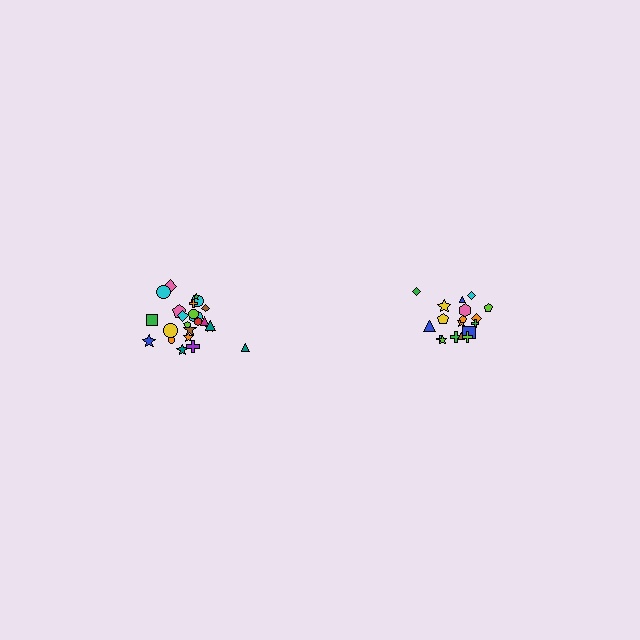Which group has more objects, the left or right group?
The left group.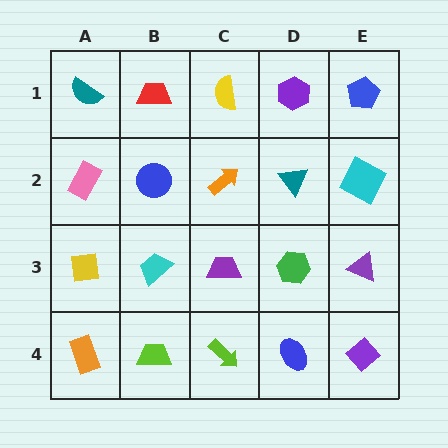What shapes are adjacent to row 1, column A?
A pink rectangle (row 2, column A), a red trapezoid (row 1, column B).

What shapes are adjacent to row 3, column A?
A pink rectangle (row 2, column A), an orange rectangle (row 4, column A), a cyan trapezoid (row 3, column B).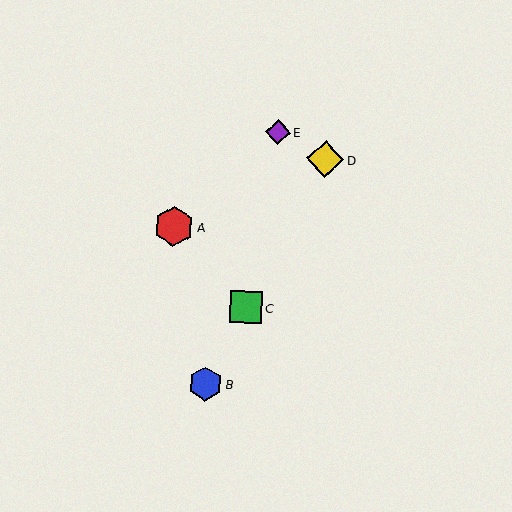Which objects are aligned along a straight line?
Objects B, C, D are aligned along a straight line.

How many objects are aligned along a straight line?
3 objects (B, C, D) are aligned along a straight line.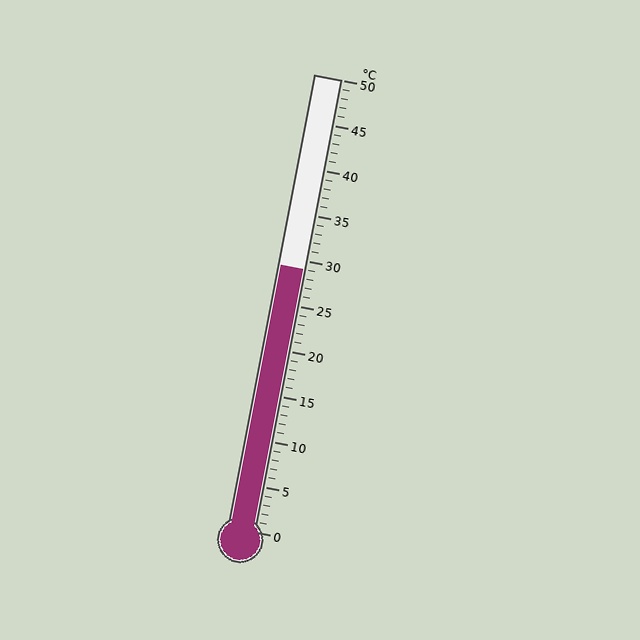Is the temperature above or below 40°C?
The temperature is below 40°C.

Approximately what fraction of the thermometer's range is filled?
The thermometer is filled to approximately 60% of its range.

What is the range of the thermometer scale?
The thermometer scale ranges from 0°C to 50°C.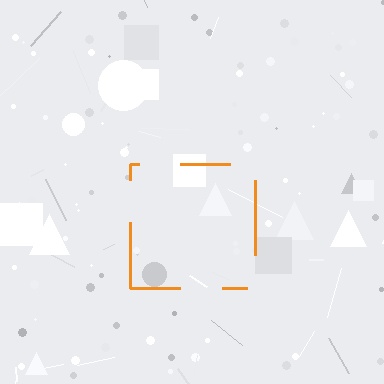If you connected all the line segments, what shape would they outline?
They would outline a square.